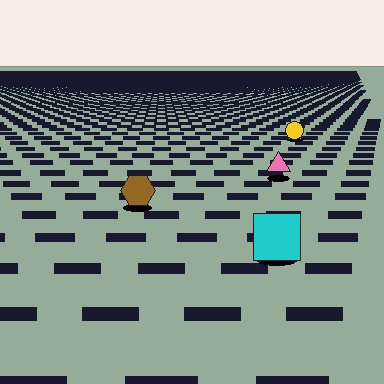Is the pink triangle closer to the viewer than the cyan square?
No. The cyan square is closer — you can tell from the texture gradient: the ground texture is coarser near it.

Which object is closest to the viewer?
The cyan square is closest. The texture marks near it are larger and more spread out.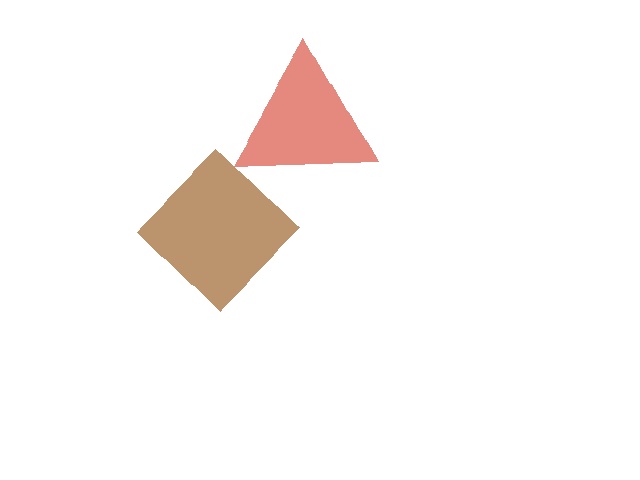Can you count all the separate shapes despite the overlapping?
Yes, there are 2 separate shapes.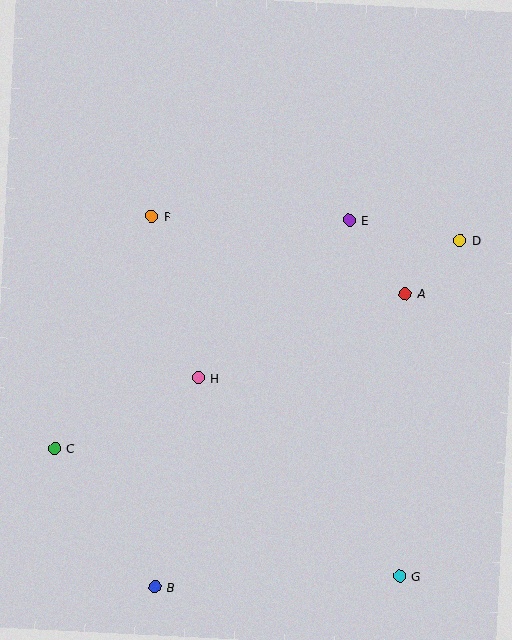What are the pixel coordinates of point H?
Point H is at (198, 378).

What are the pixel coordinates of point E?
Point E is at (349, 220).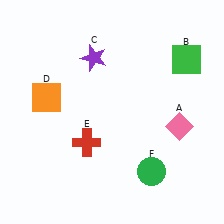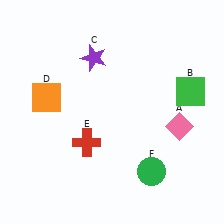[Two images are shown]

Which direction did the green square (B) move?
The green square (B) moved down.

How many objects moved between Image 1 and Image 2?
1 object moved between the two images.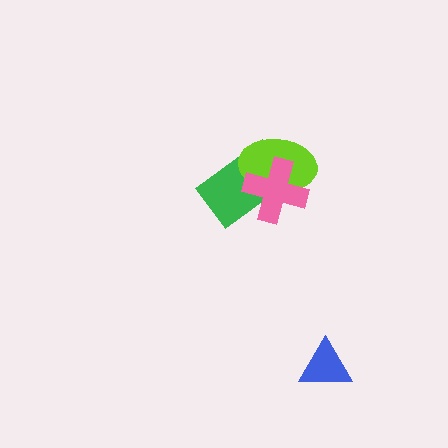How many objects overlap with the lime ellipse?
2 objects overlap with the lime ellipse.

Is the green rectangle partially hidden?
Yes, it is partially covered by another shape.